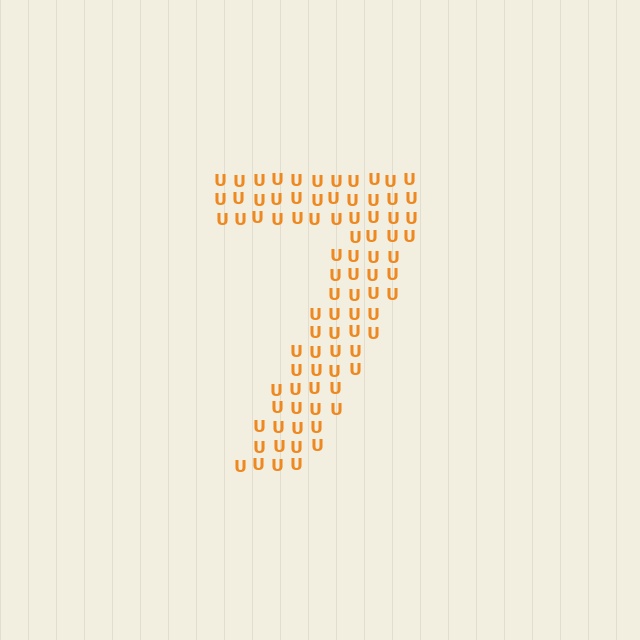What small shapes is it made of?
It is made of small letter U's.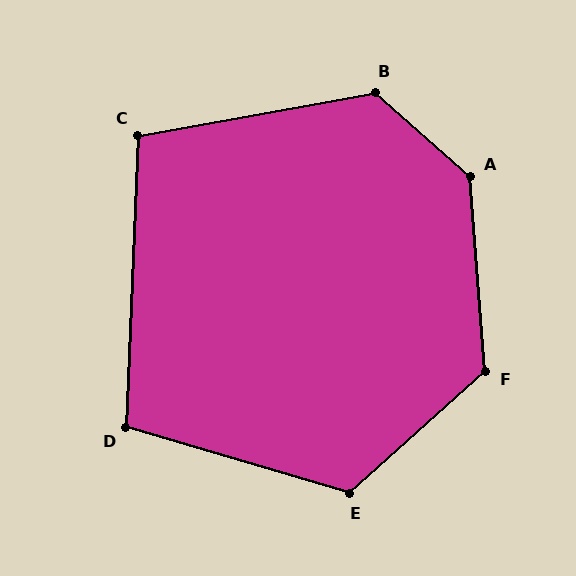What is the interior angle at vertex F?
Approximately 128 degrees (obtuse).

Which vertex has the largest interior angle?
A, at approximately 136 degrees.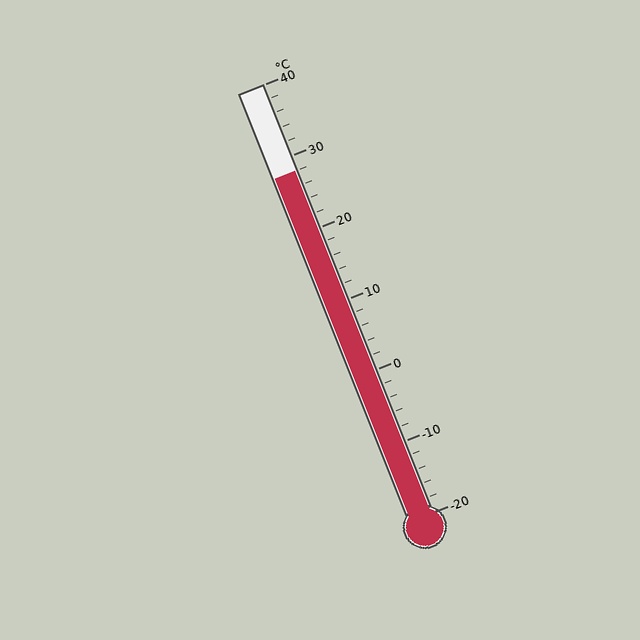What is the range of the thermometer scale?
The thermometer scale ranges from -20°C to 40°C.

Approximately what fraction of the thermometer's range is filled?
The thermometer is filled to approximately 80% of its range.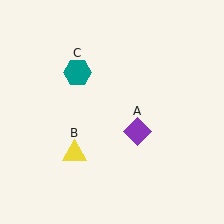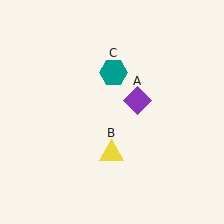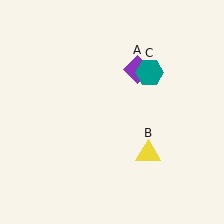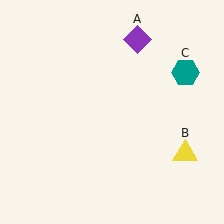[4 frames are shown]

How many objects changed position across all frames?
3 objects changed position: purple diamond (object A), yellow triangle (object B), teal hexagon (object C).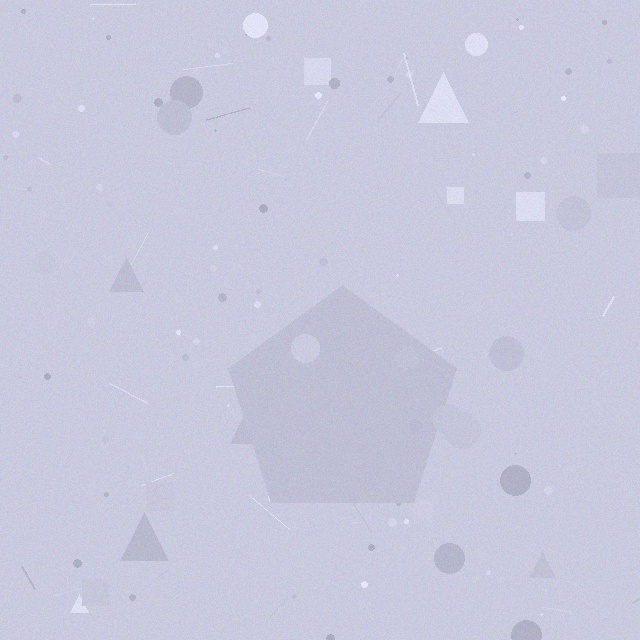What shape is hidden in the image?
A pentagon is hidden in the image.